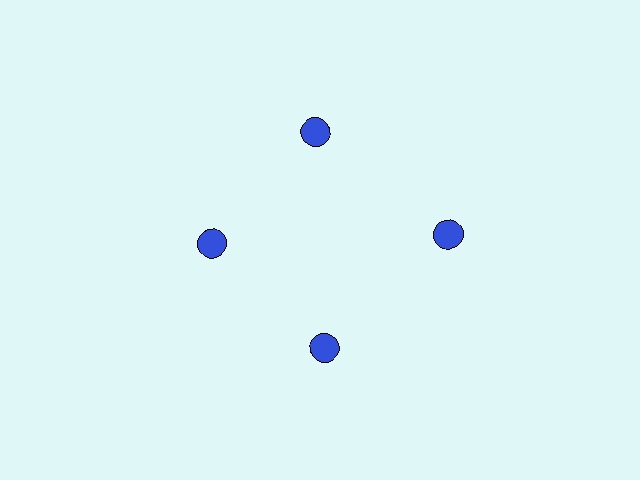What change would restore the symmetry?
The symmetry would be restored by moving it inward, back onto the ring so that all 4 circles sit at equal angles and equal distance from the center.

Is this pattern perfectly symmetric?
No. The 4 blue circles are arranged in a ring, but one element near the 3 o'clock position is pushed outward from the center, breaking the 4-fold rotational symmetry.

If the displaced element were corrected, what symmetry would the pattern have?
It would have 4-fold rotational symmetry — the pattern would map onto itself every 90 degrees.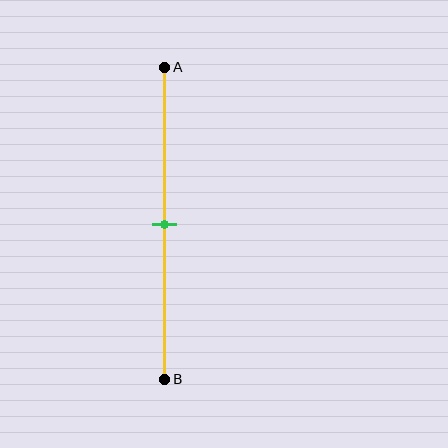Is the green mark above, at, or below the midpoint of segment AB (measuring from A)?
The green mark is approximately at the midpoint of segment AB.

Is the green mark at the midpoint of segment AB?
Yes, the mark is approximately at the midpoint.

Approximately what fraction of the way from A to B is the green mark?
The green mark is approximately 50% of the way from A to B.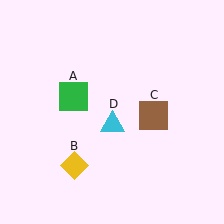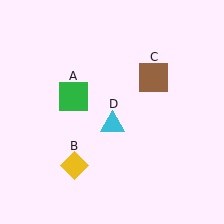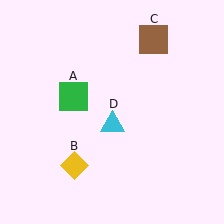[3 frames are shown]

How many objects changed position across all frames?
1 object changed position: brown square (object C).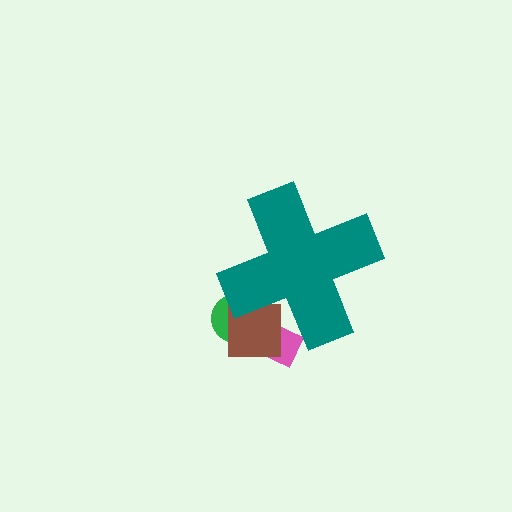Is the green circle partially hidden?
Yes, the green circle is partially hidden behind the teal cross.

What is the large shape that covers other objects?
A teal cross.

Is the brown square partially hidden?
Yes, the brown square is partially hidden behind the teal cross.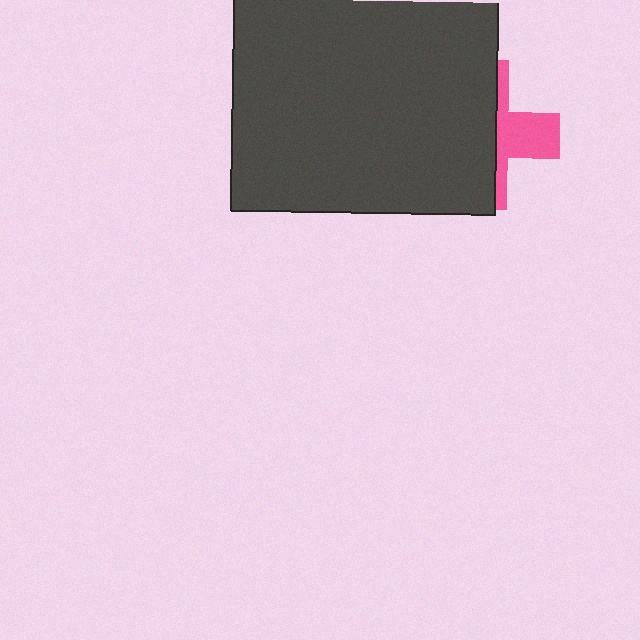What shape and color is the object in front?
The object in front is a dark gray square.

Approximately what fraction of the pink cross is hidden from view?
Roughly 64% of the pink cross is hidden behind the dark gray square.